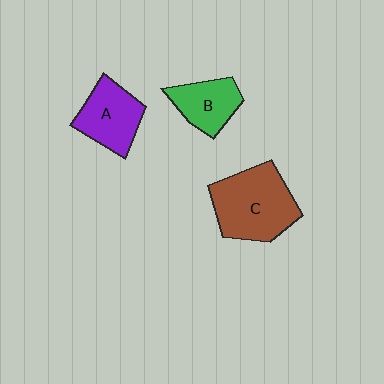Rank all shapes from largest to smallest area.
From largest to smallest: C (brown), A (purple), B (green).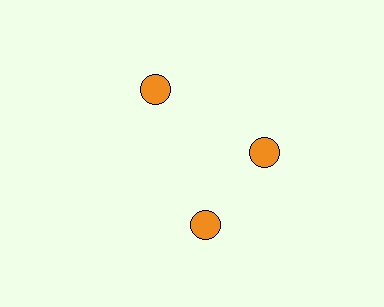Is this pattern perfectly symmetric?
No. The 3 orange circles are arranged in a ring, but one element near the 7 o'clock position is rotated out of alignment along the ring, breaking the 3-fold rotational symmetry.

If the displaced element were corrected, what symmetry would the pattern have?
It would have 3-fold rotational symmetry — the pattern would map onto itself every 120 degrees.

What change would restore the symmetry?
The symmetry would be restored by rotating it back into even spacing with its neighbors so that all 3 circles sit at equal angles and equal distance from the center.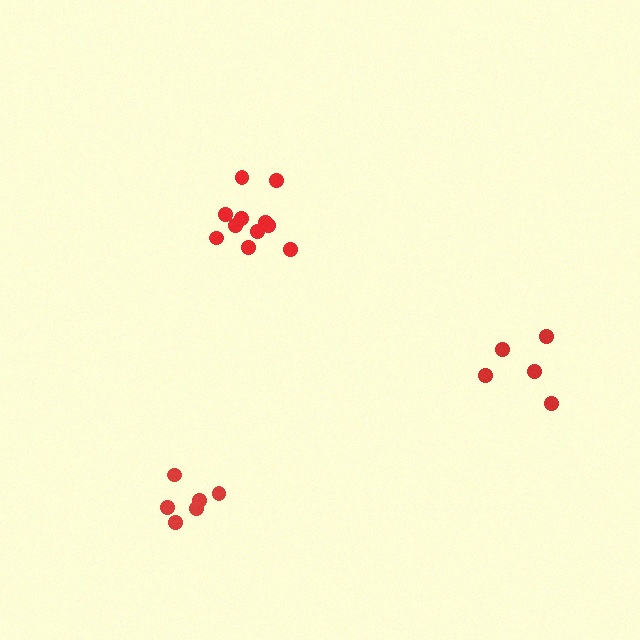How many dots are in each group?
Group 1: 6 dots, Group 2: 11 dots, Group 3: 5 dots (22 total).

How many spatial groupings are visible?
There are 3 spatial groupings.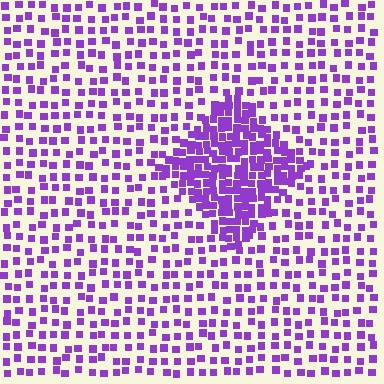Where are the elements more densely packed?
The elements are more densely packed inside the diamond boundary.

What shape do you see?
I see a diamond.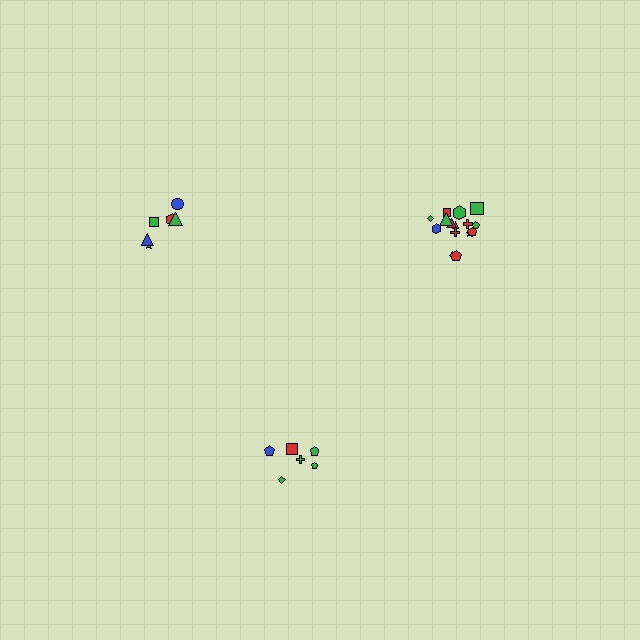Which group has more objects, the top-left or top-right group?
The top-right group.